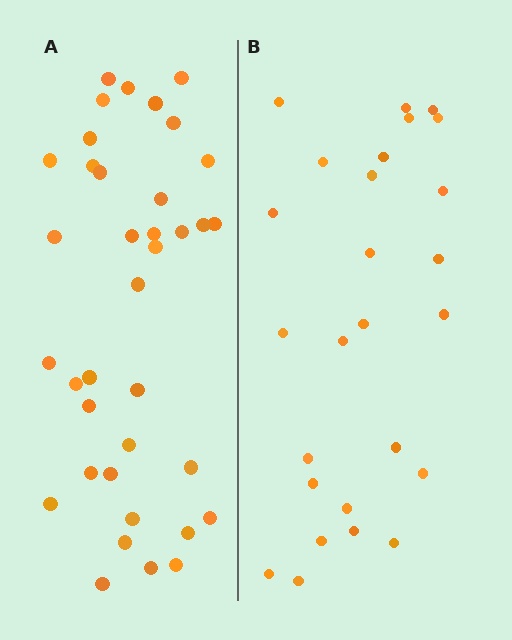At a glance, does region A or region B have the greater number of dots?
Region A (the left region) has more dots.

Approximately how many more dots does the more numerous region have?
Region A has roughly 12 or so more dots than region B.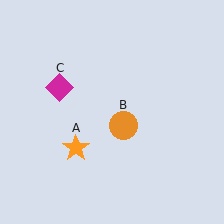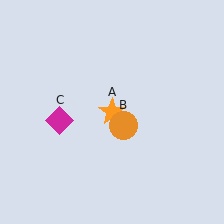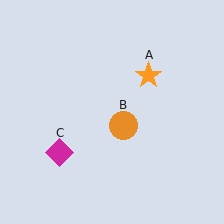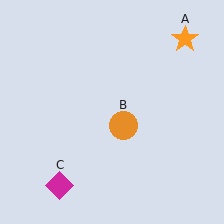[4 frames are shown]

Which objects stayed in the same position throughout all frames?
Orange circle (object B) remained stationary.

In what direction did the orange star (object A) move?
The orange star (object A) moved up and to the right.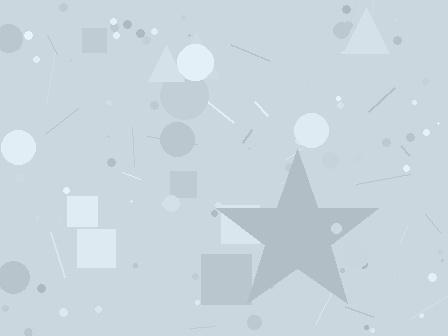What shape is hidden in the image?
A star is hidden in the image.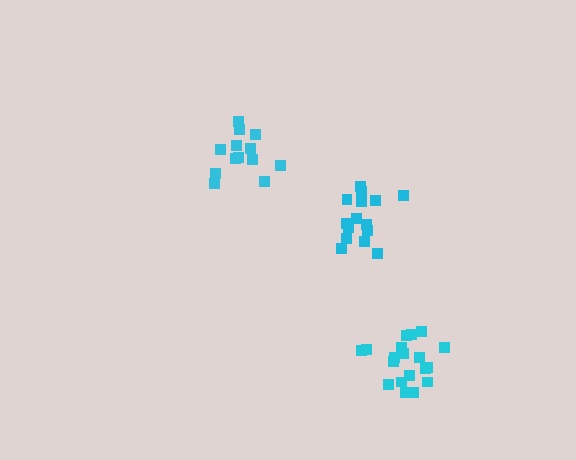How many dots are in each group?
Group 1: 15 dots, Group 2: 19 dots, Group 3: 13 dots (47 total).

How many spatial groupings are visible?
There are 3 spatial groupings.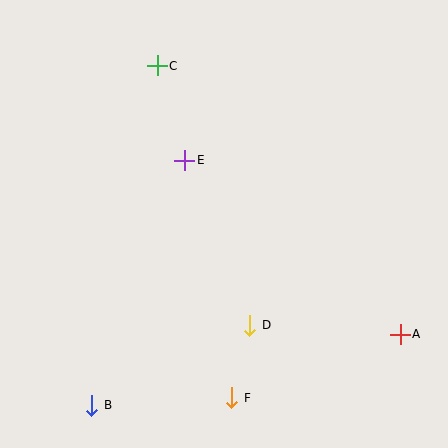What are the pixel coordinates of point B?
Point B is at (92, 405).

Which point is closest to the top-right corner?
Point C is closest to the top-right corner.